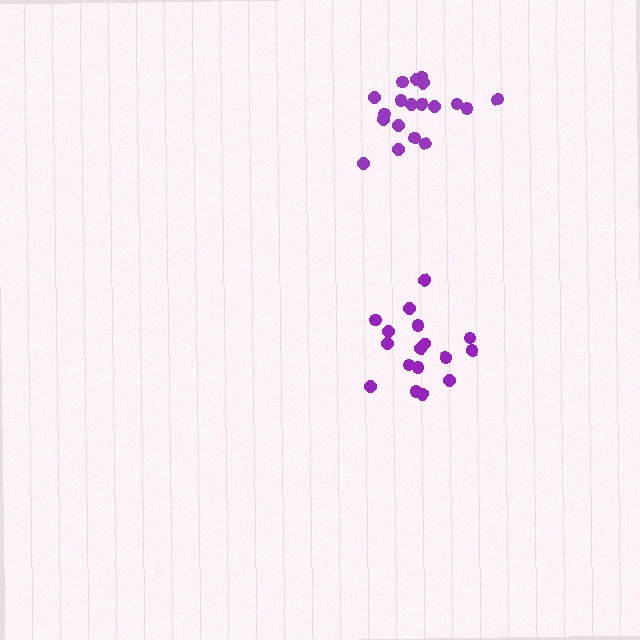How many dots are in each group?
Group 1: 19 dots, Group 2: 17 dots (36 total).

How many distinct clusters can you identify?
There are 2 distinct clusters.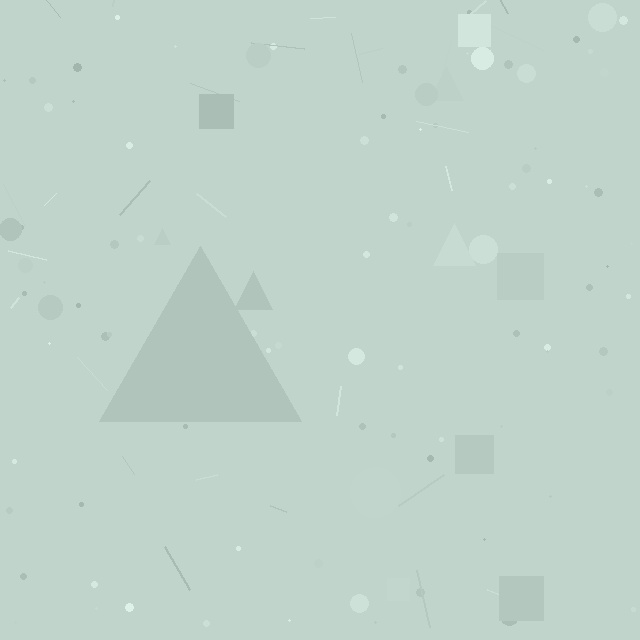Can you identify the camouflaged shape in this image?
The camouflaged shape is a triangle.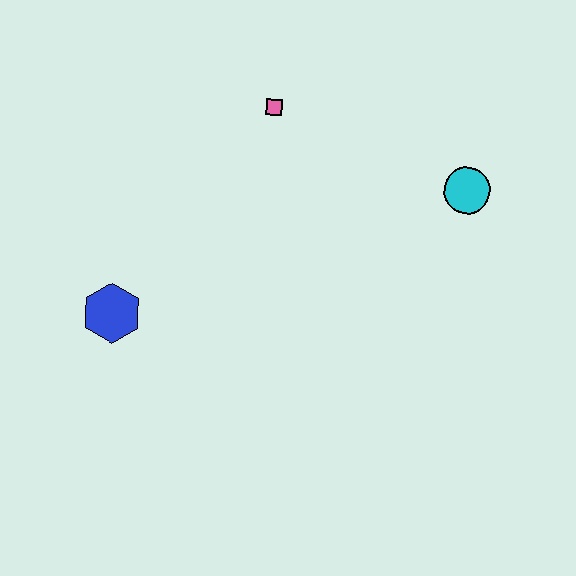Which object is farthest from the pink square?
The blue hexagon is farthest from the pink square.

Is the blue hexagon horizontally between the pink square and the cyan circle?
No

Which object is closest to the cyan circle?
The pink square is closest to the cyan circle.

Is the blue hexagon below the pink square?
Yes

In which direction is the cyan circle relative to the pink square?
The cyan circle is to the right of the pink square.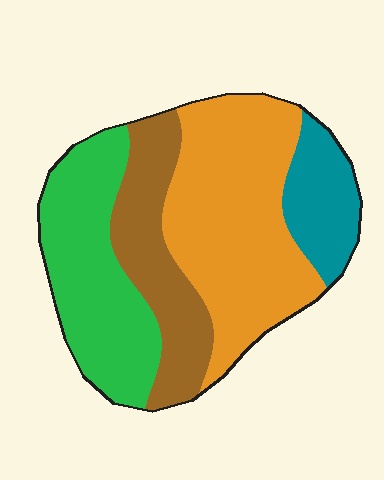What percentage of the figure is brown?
Brown covers 21% of the figure.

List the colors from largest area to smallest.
From largest to smallest: orange, green, brown, teal.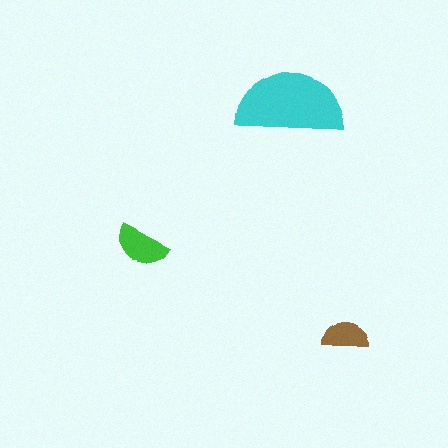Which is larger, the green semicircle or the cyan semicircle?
The cyan one.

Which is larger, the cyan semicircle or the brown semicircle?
The cyan one.